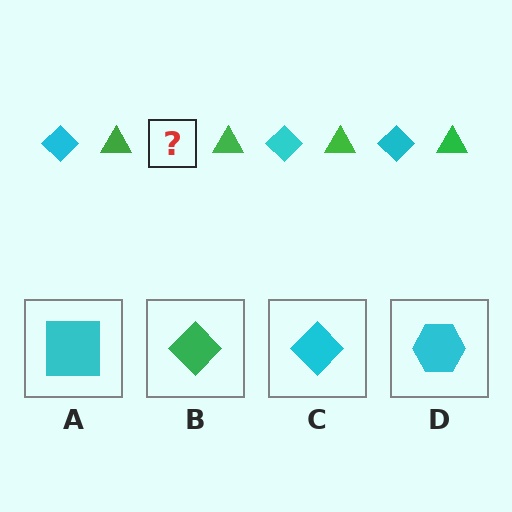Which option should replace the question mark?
Option C.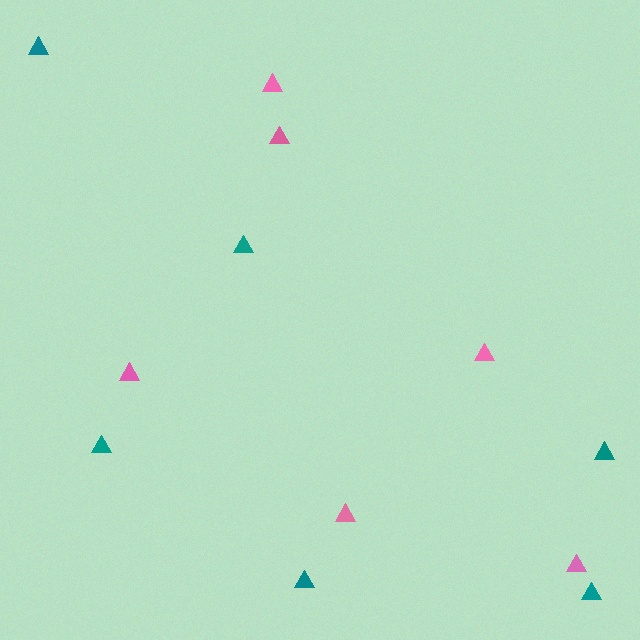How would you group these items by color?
There are 2 groups: one group of pink triangles (6) and one group of teal triangles (6).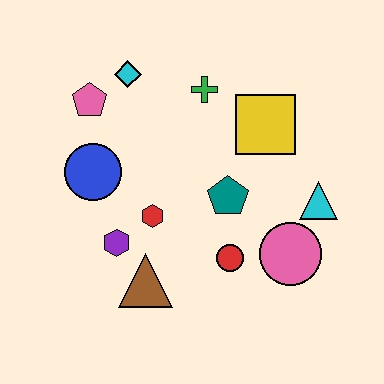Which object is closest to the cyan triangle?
The pink circle is closest to the cyan triangle.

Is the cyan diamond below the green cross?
No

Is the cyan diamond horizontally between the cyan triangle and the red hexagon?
No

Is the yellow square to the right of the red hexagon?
Yes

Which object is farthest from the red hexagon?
The cyan triangle is farthest from the red hexagon.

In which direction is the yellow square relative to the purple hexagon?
The yellow square is to the right of the purple hexagon.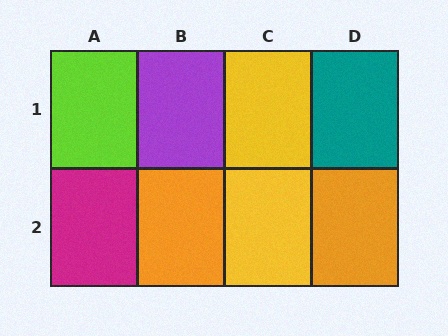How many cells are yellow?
2 cells are yellow.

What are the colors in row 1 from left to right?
Lime, purple, yellow, teal.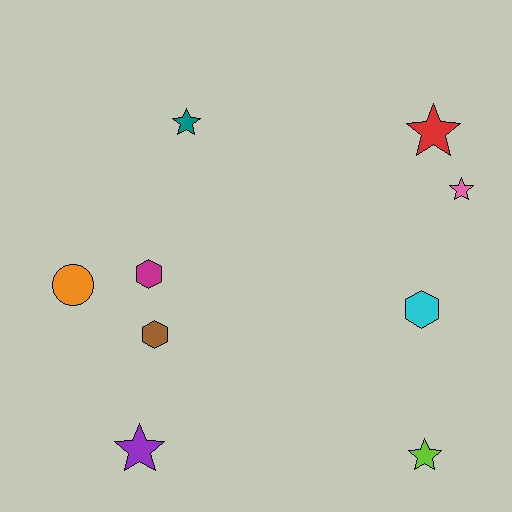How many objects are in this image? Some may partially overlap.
There are 9 objects.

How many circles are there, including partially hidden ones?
There is 1 circle.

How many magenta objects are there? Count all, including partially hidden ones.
There is 1 magenta object.